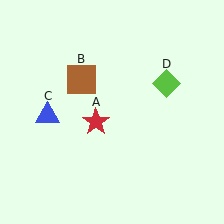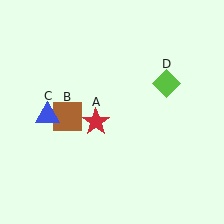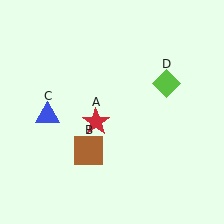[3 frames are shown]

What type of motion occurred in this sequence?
The brown square (object B) rotated counterclockwise around the center of the scene.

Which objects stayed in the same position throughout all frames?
Red star (object A) and blue triangle (object C) and lime diamond (object D) remained stationary.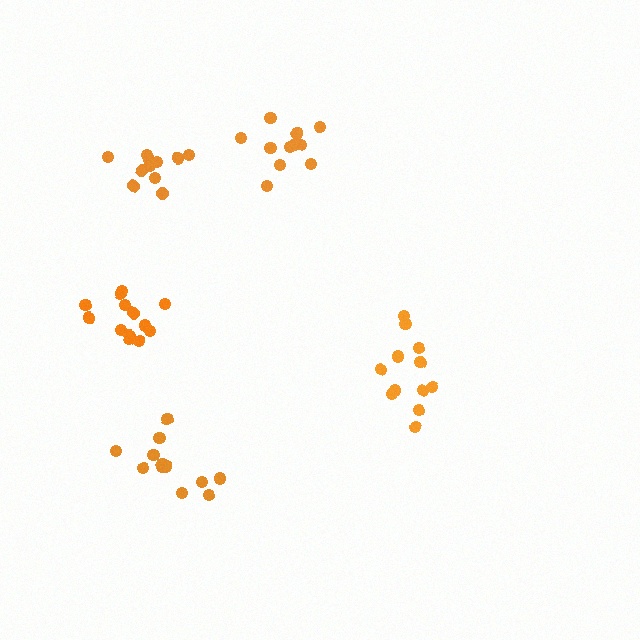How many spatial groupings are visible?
There are 5 spatial groupings.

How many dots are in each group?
Group 1: 12 dots, Group 2: 12 dots, Group 3: 12 dots, Group 4: 11 dots, Group 5: 13 dots (60 total).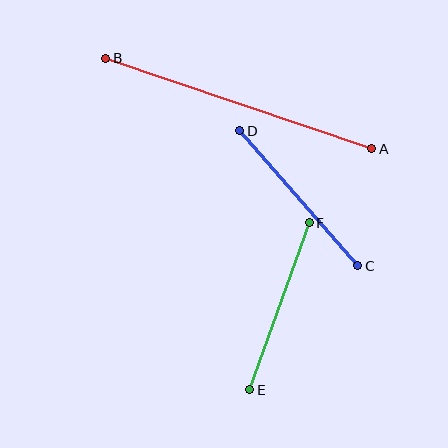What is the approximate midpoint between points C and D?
The midpoint is at approximately (299, 198) pixels.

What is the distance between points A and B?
The distance is approximately 281 pixels.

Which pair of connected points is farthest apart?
Points A and B are farthest apart.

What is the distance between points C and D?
The distance is approximately 179 pixels.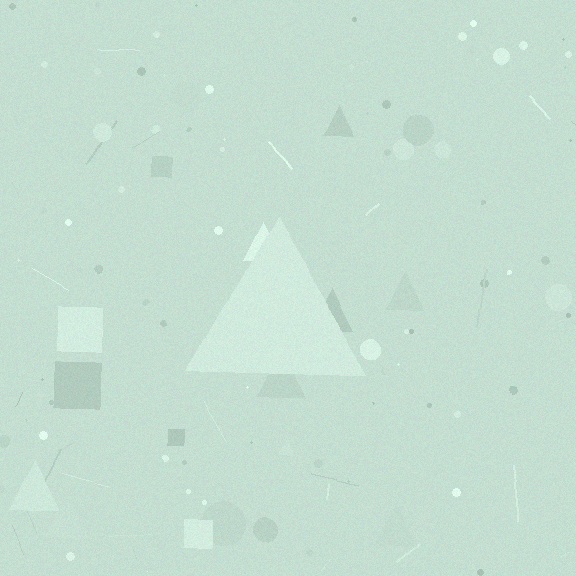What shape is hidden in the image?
A triangle is hidden in the image.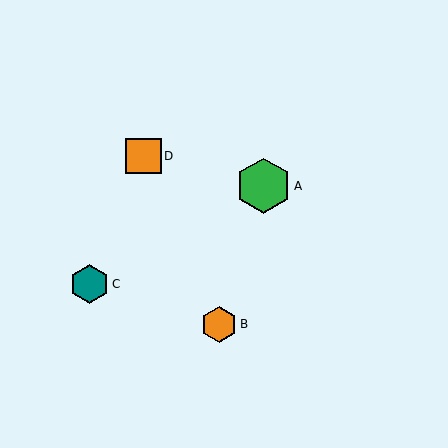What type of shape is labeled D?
Shape D is an orange square.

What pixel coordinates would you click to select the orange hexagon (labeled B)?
Click at (219, 324) to select the orange hexagon B.